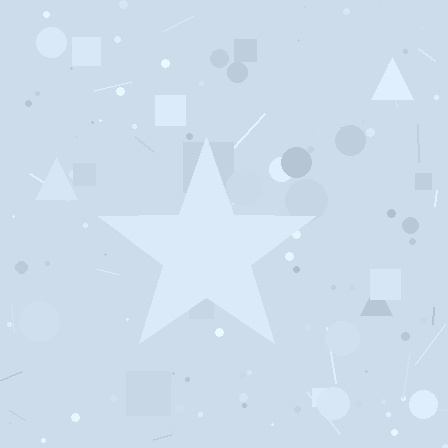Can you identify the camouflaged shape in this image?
The camouflaged shape is a star.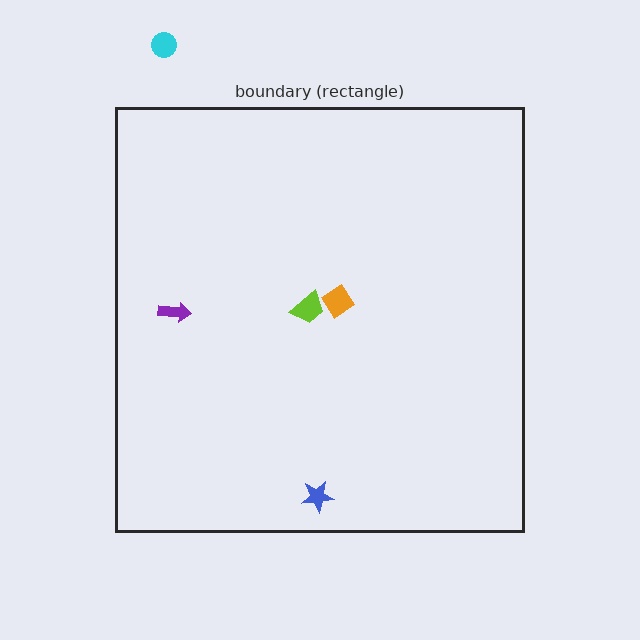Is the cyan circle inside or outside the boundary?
Outside.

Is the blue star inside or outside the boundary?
Inside.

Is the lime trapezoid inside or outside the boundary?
Inside.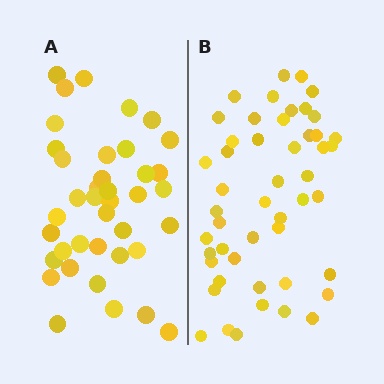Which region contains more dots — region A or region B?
Region B (the right region) has more dots.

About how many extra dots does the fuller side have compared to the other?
Region B has roughly 10 or so more dots than region A.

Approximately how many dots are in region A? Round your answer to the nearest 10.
About 40 dots. (The exact count is 39, which rounds to 40.)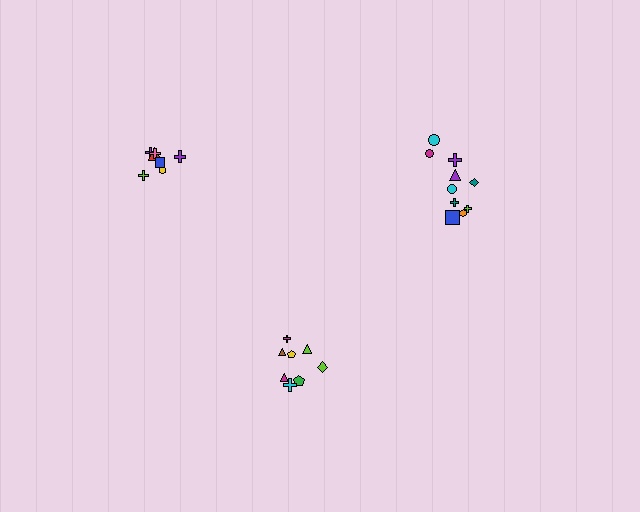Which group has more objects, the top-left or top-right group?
The top-right group.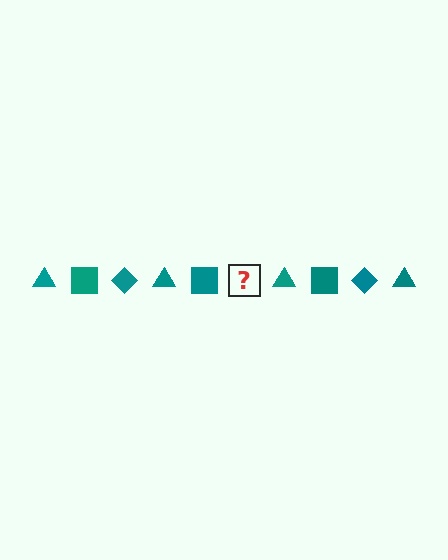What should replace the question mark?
The question mark should be replaced with a teal diamond.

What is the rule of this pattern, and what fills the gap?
The rule is that the pattern cycles through triangle, square, diamond shapes in teal. The gap should be filled with a teal diamond.